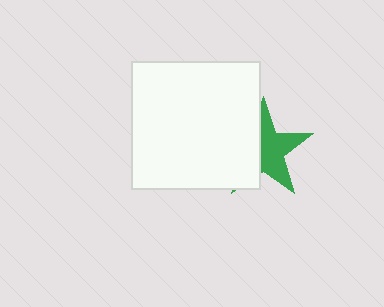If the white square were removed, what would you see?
You would see the complete green star.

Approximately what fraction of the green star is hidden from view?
Roughly 46% of the green star is hidden behind the white square.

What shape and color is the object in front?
The object in front is a white square.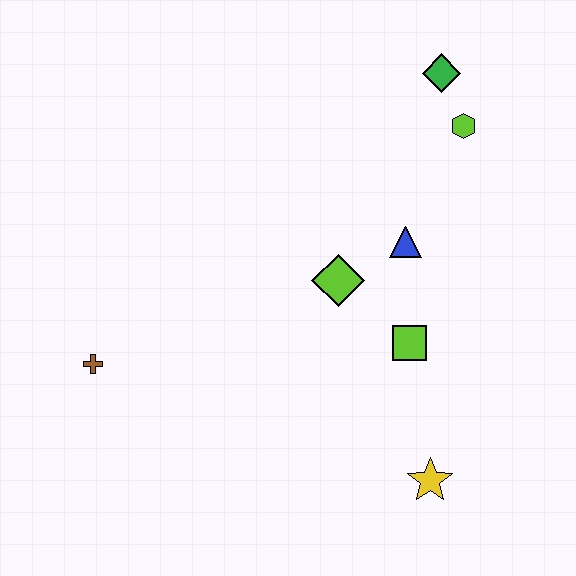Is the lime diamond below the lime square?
No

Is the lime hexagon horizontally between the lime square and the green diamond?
No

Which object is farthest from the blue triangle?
The brown cross is farthest from the blue triangle.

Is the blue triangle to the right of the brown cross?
Yes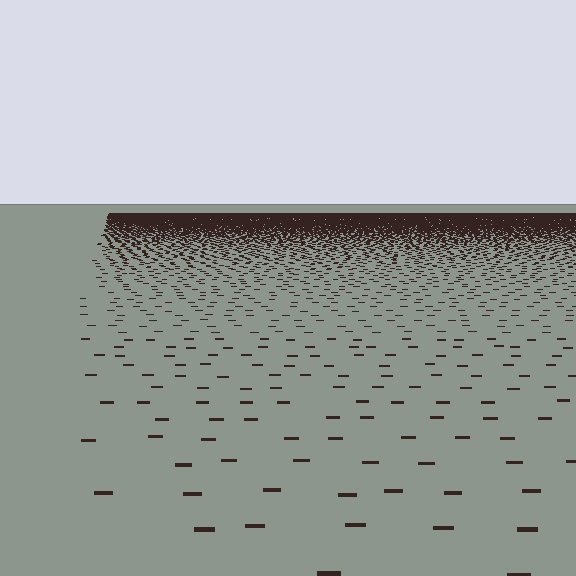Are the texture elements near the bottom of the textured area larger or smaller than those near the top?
Larger. Near the bottom, elements are closer to the viewer and appear at a bigger on-screen size.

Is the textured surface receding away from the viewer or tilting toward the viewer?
The surface is receding away from the viewer. Texture elements get smaller and denser toward the top.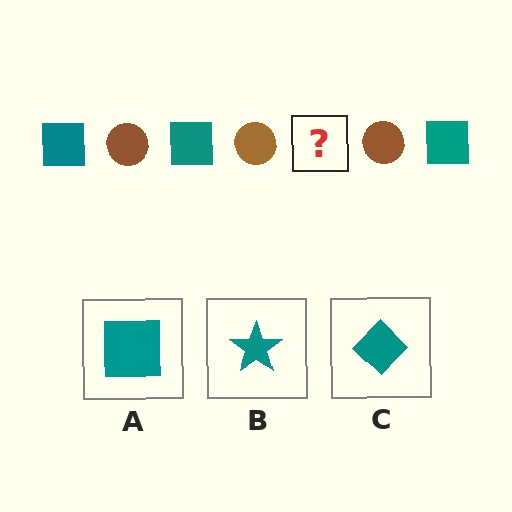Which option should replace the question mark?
Option A.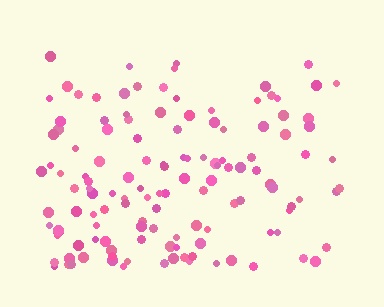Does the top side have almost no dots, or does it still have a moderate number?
Still a moderate number, just noticeably fewer than the bottom.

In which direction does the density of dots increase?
From top to bottom, with the bottom side densest.